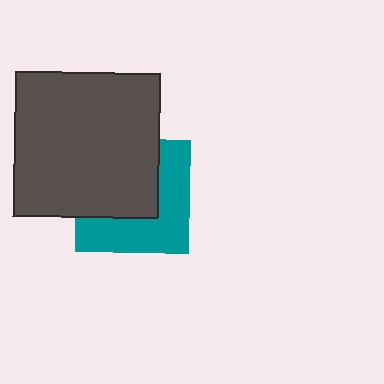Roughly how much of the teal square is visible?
About half of it is visible (roughly 48%).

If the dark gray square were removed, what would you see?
You would see the complete teal square.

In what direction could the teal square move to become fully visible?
The teal square could move toward the lower-right. That would shift it out from behind the dark gray square entirely.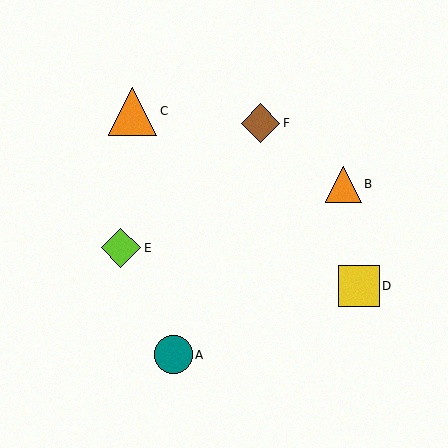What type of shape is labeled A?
Shape A is a teal circle.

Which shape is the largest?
The orange triangle (labeled C) is the largest.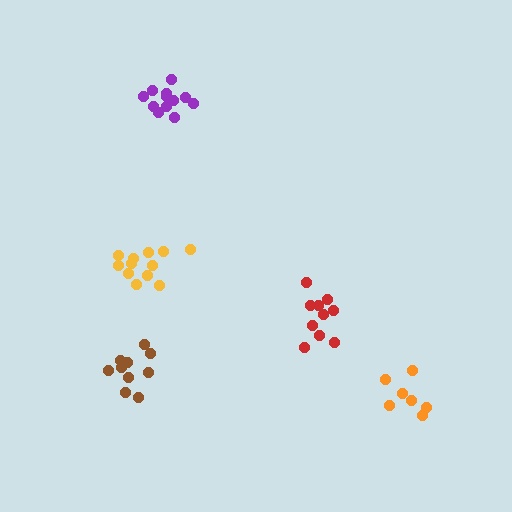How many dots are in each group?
Group 1: 10 dots, Group 2: 10 dots, Group 3: 12 dots, Group 4: 7 dots, Group 5: 12 dots (51 total).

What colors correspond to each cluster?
The clusters are colored: brown, red, purple, orange, yellow.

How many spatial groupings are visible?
There are 5 spatial groupings.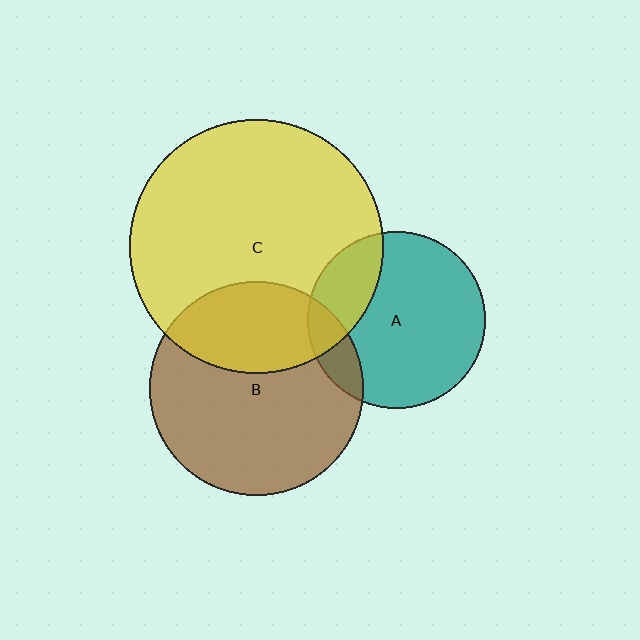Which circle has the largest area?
Circle C (yellow).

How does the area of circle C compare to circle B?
Approximately 1.4 times.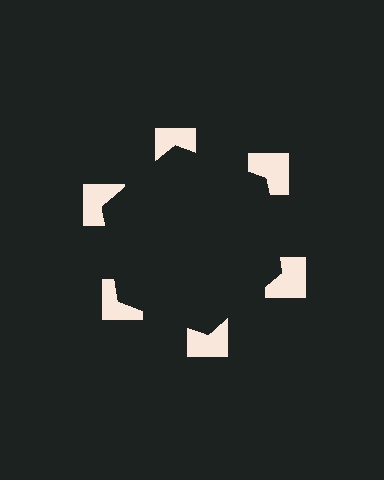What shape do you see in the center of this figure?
An illusory hexagon — its edges are inferred from the aligned wedge cuts in the notched squares, not physically drawn.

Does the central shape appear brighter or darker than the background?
It typically appears slightly darker than the background, even though no actual brightness change is drawn.